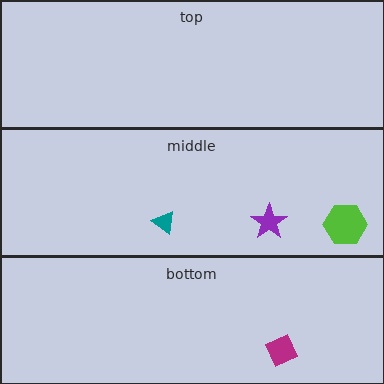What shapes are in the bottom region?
The magenta diamond.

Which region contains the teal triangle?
The middle region.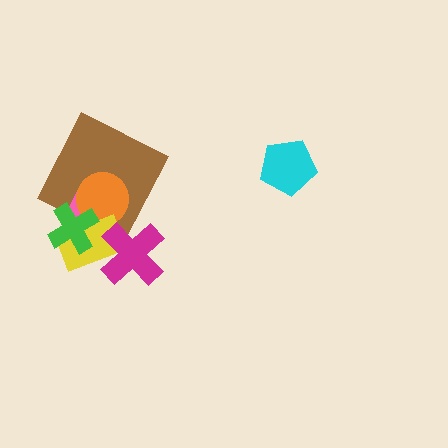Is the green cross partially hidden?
No, no other shape covers it.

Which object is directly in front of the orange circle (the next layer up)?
The yellow rectangle is directly in front of the orange circle.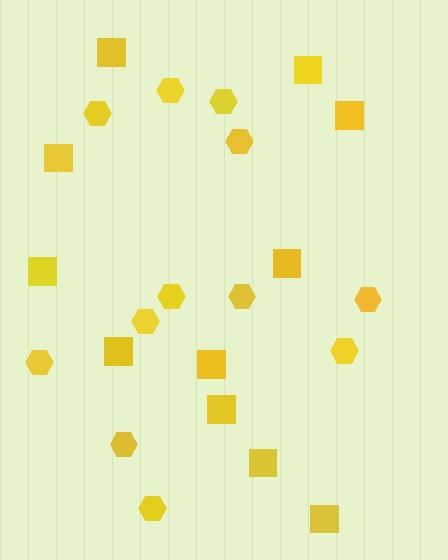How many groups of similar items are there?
There are 2 groups: one group of squares (11) and one group of hexagons (12).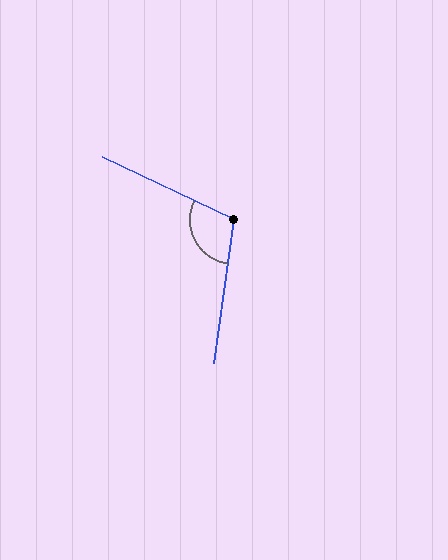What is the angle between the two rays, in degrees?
Approximately 107 degrees.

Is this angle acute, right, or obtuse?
It is obtuse.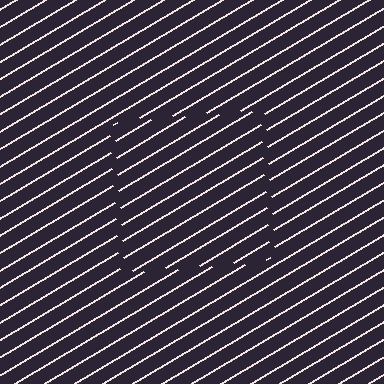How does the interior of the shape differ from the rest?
The interior of the shape contains the same grating, shifted by half a period — the contour is defined by the phase discontinuity where line-ends from the inner and outer gratings abut.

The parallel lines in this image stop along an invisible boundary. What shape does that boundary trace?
An illusory square. The interior of the shape contains the same grating, shifted by half a period — the contour is defined by the phase discontinuity where line-ends from the inner and outer gratings abut.